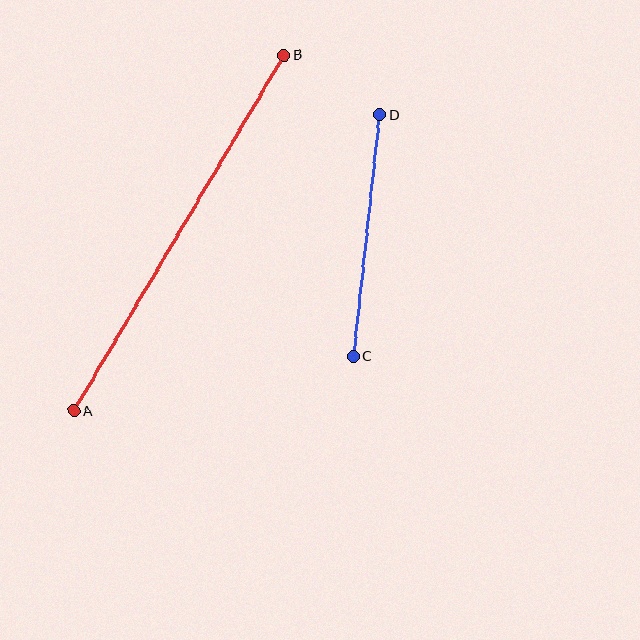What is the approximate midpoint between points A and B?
The midpoint is at approximately (179, 233) pixels.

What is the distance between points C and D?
The distance is approximately 243 pixels.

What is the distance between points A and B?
The distance is approximately 413 pixels.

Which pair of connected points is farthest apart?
Points A and B are farthest apart.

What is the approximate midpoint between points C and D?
The midpoint is at approximately (366, 236) pixels.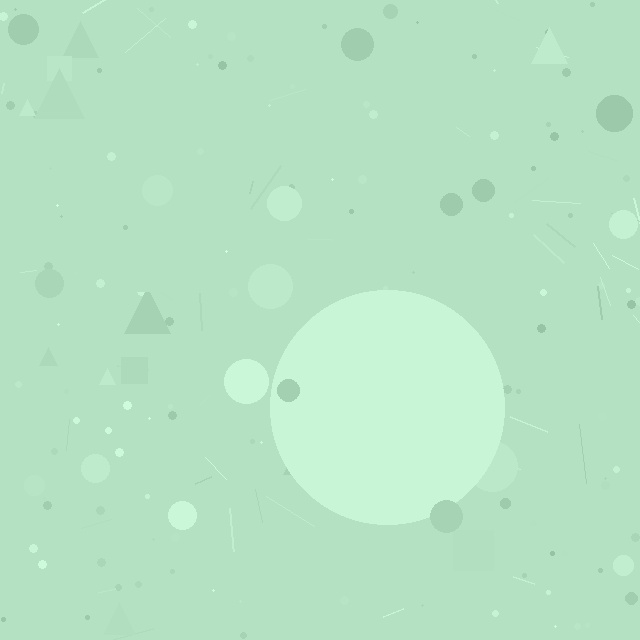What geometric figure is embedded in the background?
A circle is embedded in the background.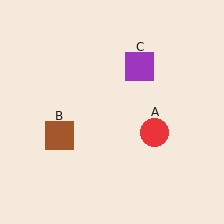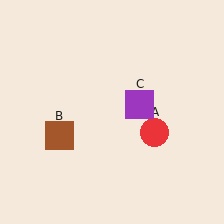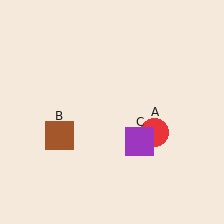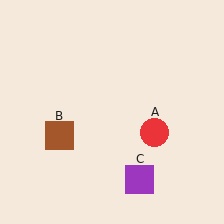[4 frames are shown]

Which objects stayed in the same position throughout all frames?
Red circle (object A) and brown square (object B) remained stationary.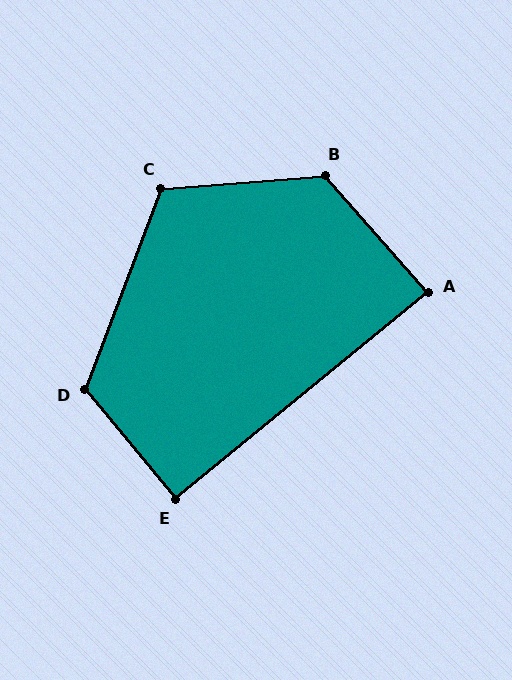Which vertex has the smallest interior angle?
A, at approximately 88 degrees.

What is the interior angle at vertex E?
Approximately 90 degrees (approximately right).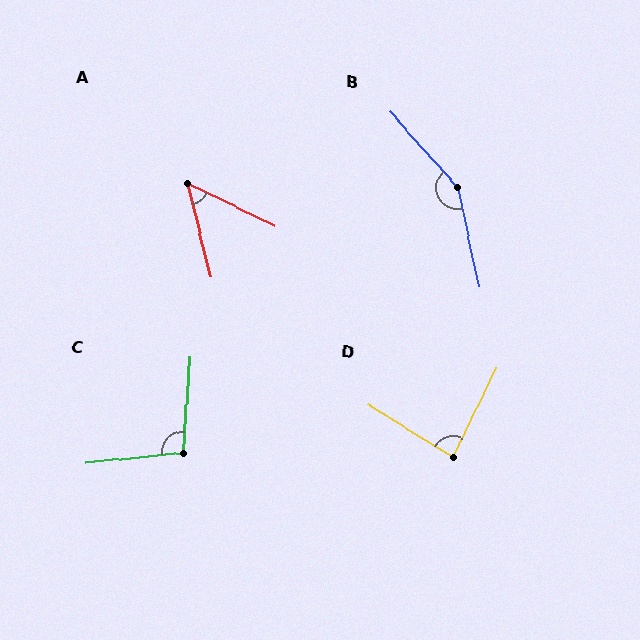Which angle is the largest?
B, at approximately 151 degrees.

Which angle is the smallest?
A, at approximately 50 degrees.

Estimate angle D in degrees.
Approximately 84 degrees.